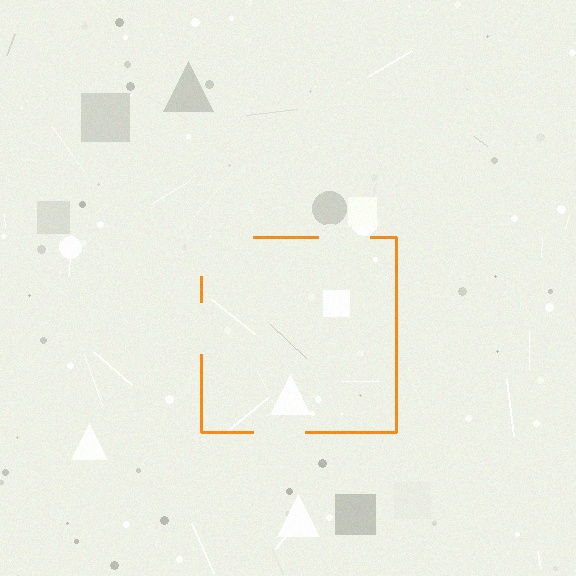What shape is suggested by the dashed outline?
The dashed outline suggests a square.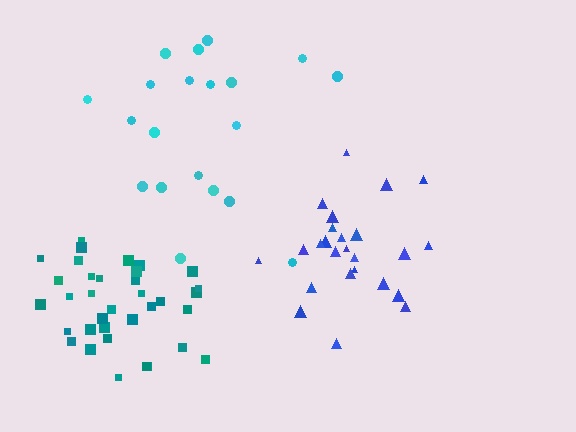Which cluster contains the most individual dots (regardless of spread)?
Teal (35).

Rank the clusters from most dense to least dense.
teal, blue, cyan.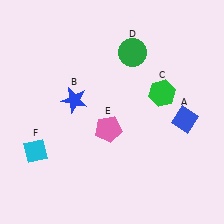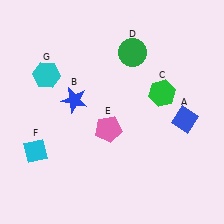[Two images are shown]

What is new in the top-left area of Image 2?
A cyan hexagon (G) was added in the top-left area of Image 2.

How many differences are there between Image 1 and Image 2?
There is 1 difference between the two images.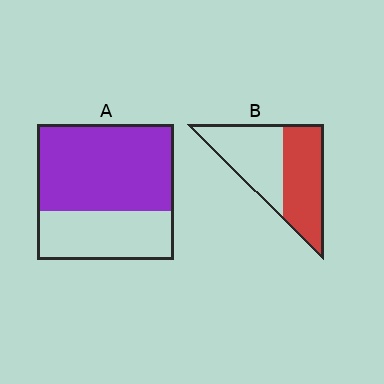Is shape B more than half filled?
Roughly half.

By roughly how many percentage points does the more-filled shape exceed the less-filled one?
By roughly 15 percentage points (A over B).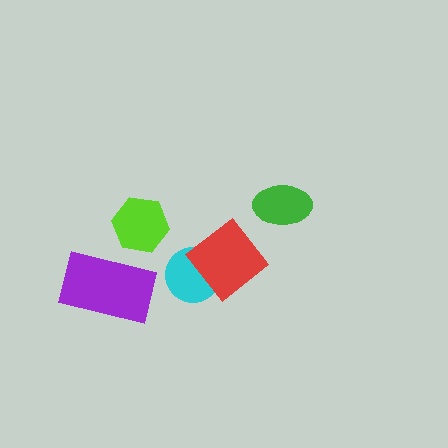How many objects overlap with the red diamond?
1 object overlaps with the red diamond.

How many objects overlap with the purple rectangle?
0 objects overlap with the purple rectangle.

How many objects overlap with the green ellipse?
0 objects overlap with the green ellipse.